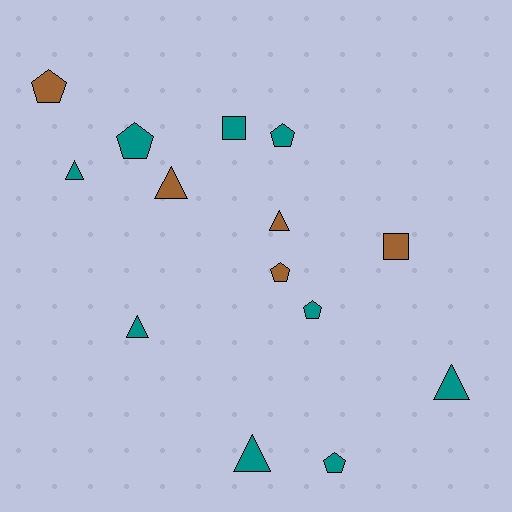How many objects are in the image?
There are 14 objects.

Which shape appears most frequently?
Pentagon, with 6 objects.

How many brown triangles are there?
There are 2 brown triangles.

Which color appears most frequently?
Teal, with 9 objects.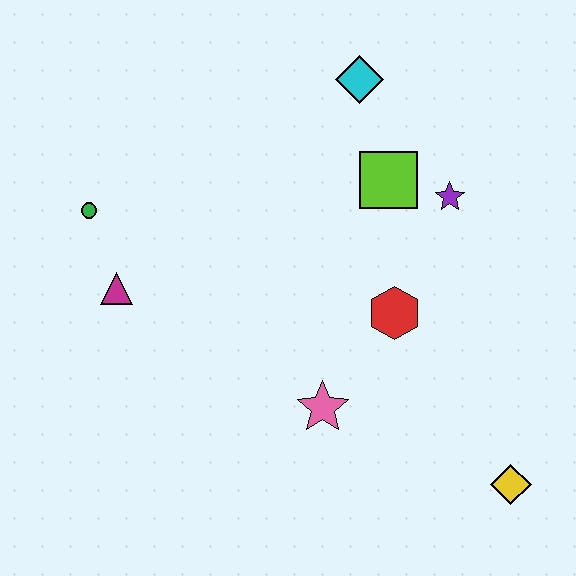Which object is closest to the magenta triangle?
The green circle is closest to the magenta triangle.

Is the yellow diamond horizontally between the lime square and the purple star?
No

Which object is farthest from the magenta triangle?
The yellow diamond is farthest from the magenta triangle.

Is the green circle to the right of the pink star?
No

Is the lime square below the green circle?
No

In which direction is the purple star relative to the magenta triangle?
The purple star is to the right of the magenta triangle.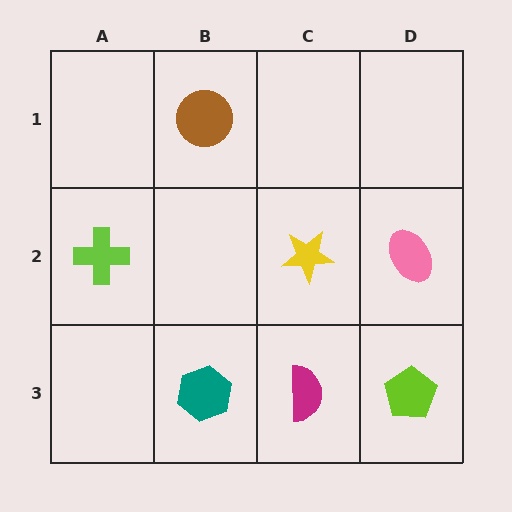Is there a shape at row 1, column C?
No, that cell is empty.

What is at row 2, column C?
A yellow star.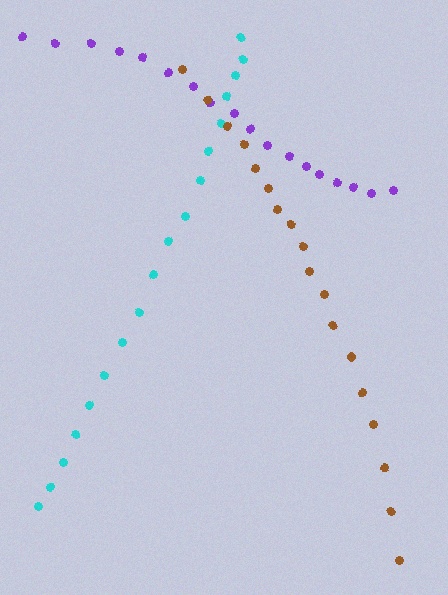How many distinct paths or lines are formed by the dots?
There are 3 distinct paths.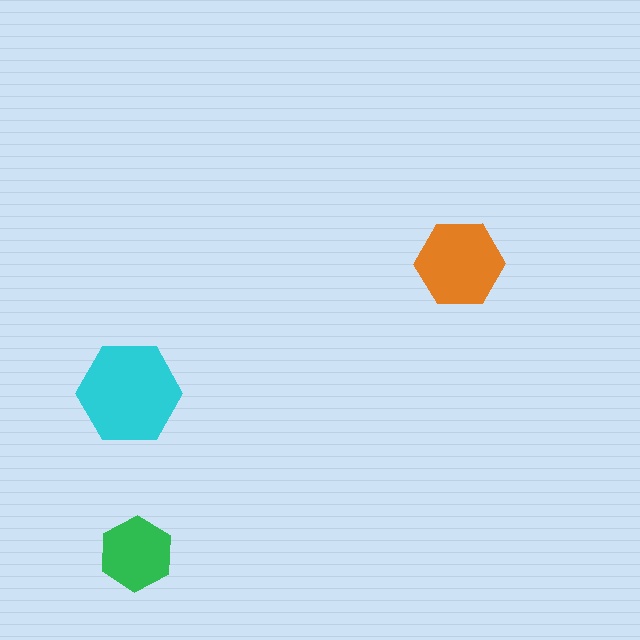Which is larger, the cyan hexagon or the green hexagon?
The cyan one.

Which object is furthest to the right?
The orange hexagon is rightmost.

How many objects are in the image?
There are 3 objects in the image.